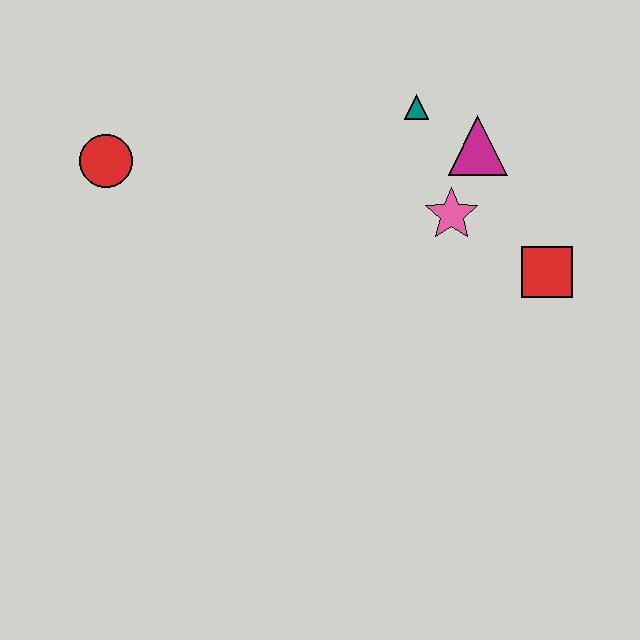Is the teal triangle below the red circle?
No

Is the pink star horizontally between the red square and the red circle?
Yes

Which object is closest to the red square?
The pink star is closest to the red square.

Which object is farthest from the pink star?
The red circle is farthest from the pink star.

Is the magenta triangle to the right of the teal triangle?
Yes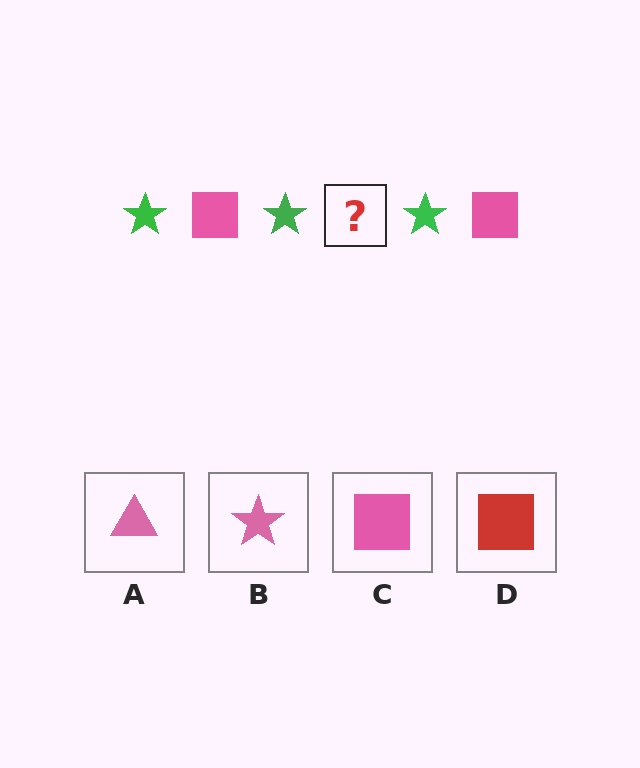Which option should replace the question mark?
Option C.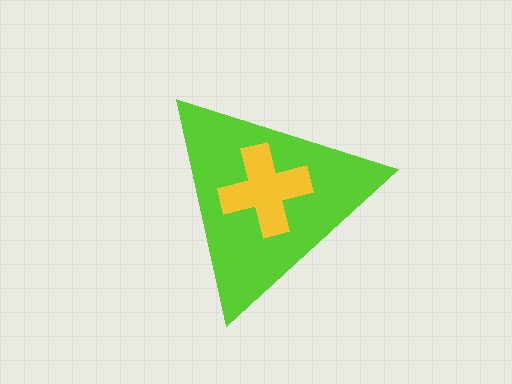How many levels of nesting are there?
2.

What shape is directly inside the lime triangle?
The yellow cross.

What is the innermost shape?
The yellow cross.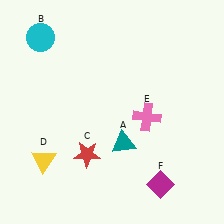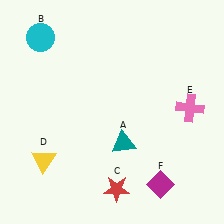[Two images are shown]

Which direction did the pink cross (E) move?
The pink cross (E) moved right.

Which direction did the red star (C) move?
The red star (C) moved down.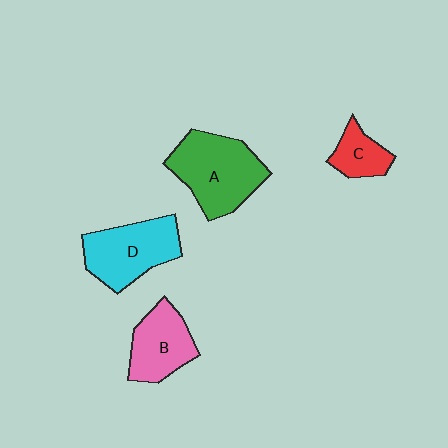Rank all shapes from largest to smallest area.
From largest to smallest: A (green), D (cyan), B (pink), C (red).